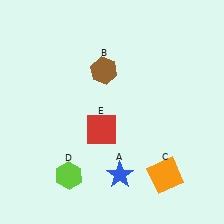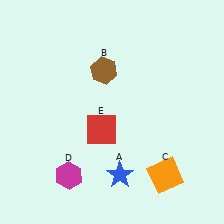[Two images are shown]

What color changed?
The hexagon (D) changed from lime in Image 1 to magenta in Image 2.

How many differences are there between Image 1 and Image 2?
There is 1 difference between the two images.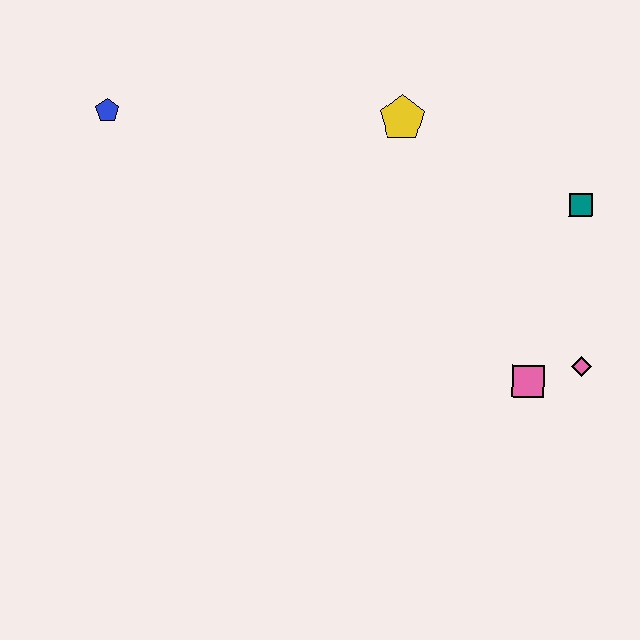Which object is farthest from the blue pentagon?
The pink diamond is farthest from the blue pentagon.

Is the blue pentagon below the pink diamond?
No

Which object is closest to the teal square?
The pink diamond is closest to the teal square.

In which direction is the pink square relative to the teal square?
The pink square is below the teal square.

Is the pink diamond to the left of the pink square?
No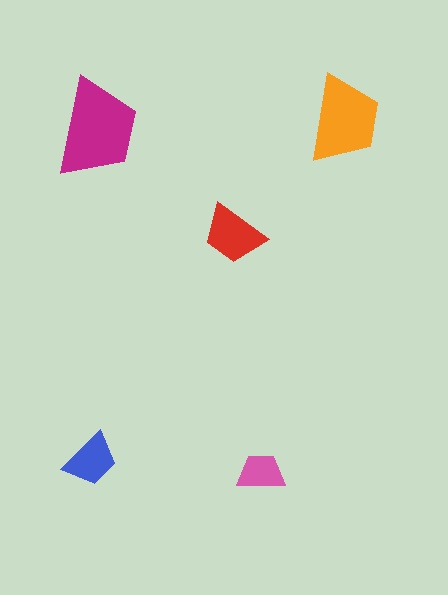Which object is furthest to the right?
The orange trapezoid is rightmost.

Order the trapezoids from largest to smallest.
the magenta one, the orange one, the red one, the blue one, the pink one.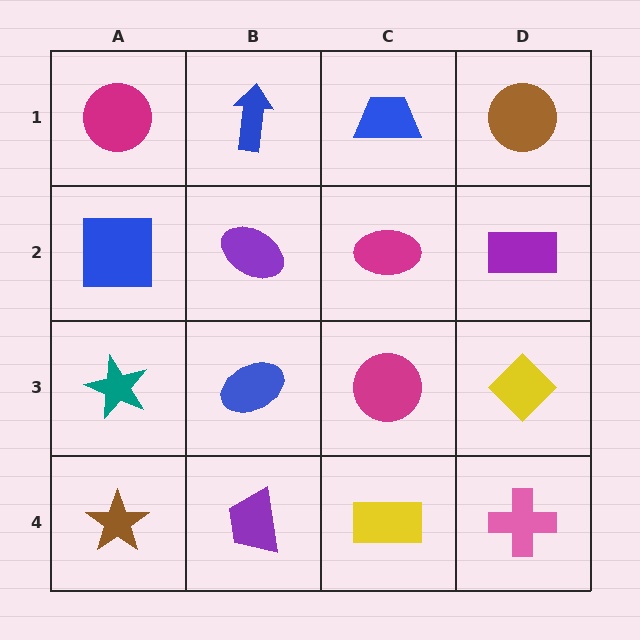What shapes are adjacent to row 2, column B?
A blue arrow (row 1, column B), a blue ellipse (row 3, column B), a blue square (row 2, column A), a magenta ellipse (row 2, column C).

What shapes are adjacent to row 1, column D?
A purple rectangle (row 2, column D), a blue trapezoid (row 1, column C).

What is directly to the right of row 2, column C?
A purple rectangle.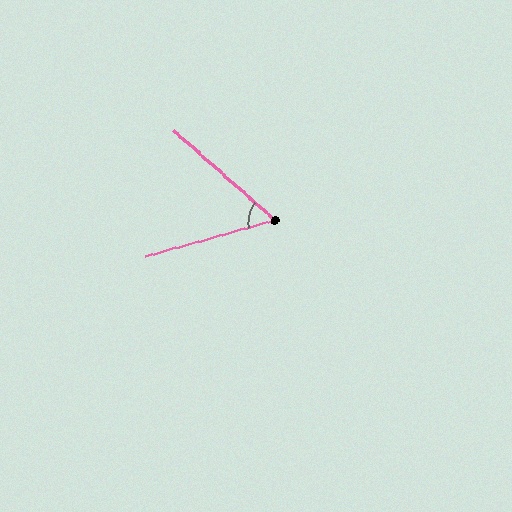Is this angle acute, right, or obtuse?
It is acute.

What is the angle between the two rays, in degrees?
Approximately 57 degrees.